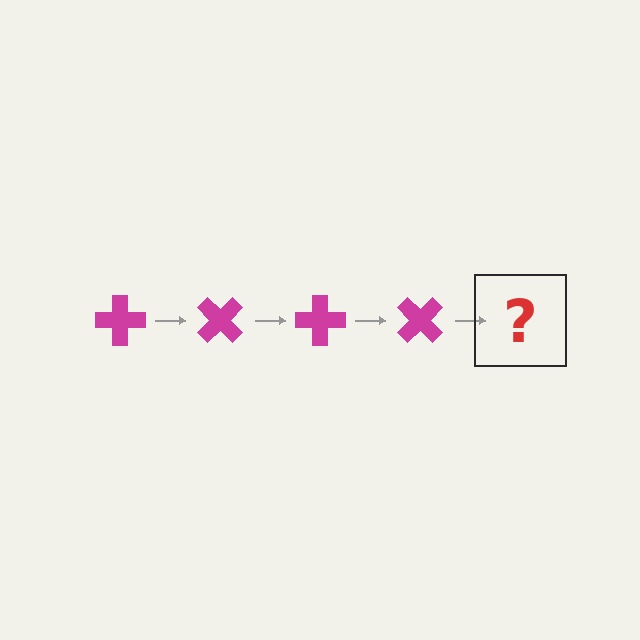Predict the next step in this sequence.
The next step is a magenta cross rotated 180 degrees.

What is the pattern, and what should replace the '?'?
The pattern is that the cross rotates 45 degrees each step. The '?' should be a magenta cross rotated 180 degrees.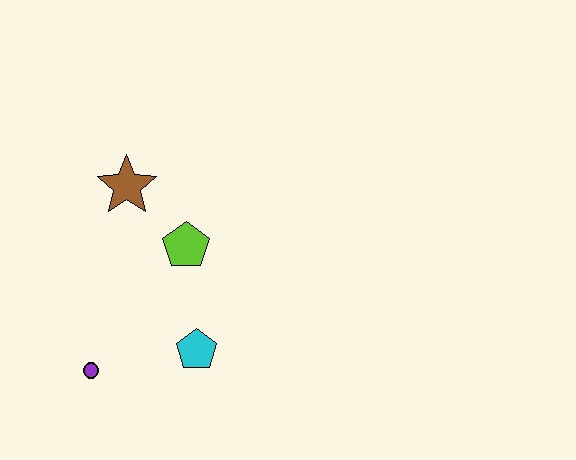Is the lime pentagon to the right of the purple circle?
Yes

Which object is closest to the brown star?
The lime pentagon is closest to the brown star.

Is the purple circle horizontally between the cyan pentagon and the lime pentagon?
No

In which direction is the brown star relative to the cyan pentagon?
The brown star is above the cyan pentagon.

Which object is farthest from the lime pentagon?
The purple circle is farthest from the lime pentagon.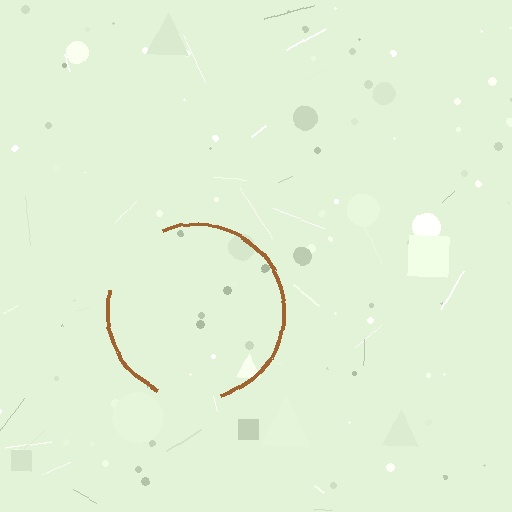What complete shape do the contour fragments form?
The contour fragments form a circle.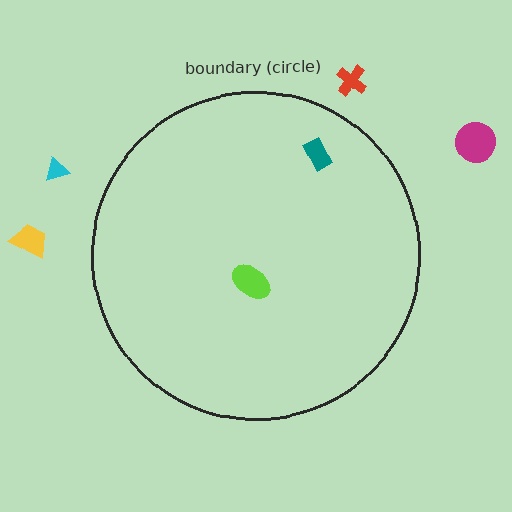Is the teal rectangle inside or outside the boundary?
Inside.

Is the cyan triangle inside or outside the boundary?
Outside.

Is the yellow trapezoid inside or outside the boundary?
Outside.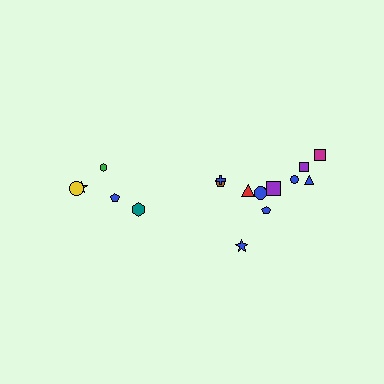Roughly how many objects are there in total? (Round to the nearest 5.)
Roughly 15 objects in total.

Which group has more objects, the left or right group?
The right group.